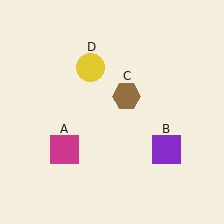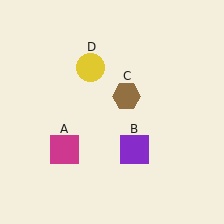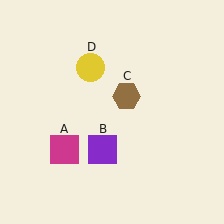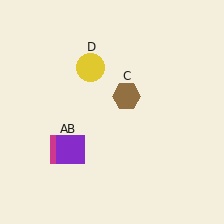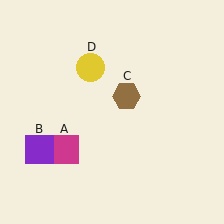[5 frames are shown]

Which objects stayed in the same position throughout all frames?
Magenta square (object A) and brown hexagon (object C) and yellow circle (object D) remained stationary.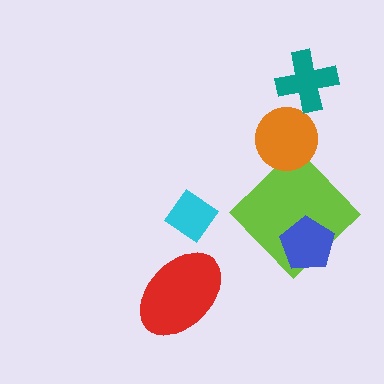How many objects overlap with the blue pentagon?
1 object overlaps with the blue pentagon.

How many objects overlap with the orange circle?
0 objects overlap with the orange circle.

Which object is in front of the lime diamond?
The blue pentagon is in front of the lime diamond.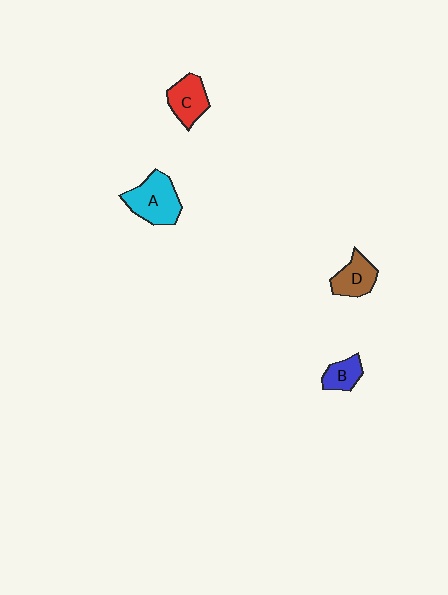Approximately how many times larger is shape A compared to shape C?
Approximately 1.4 times.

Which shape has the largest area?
Shape A (cyan).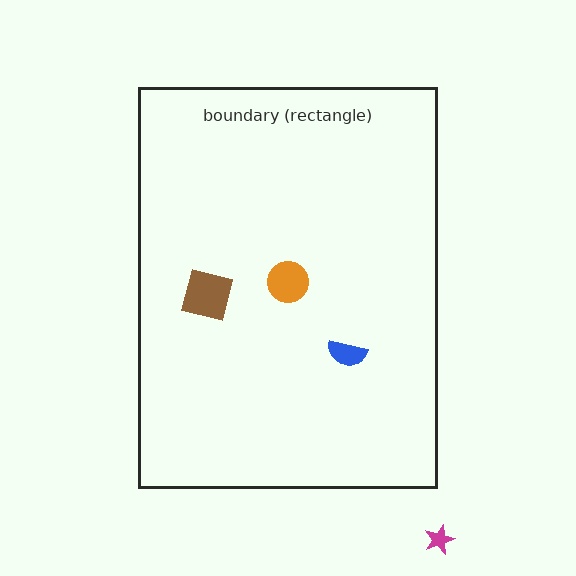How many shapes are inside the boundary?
3 inside, 1 outside.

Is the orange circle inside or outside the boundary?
Inside.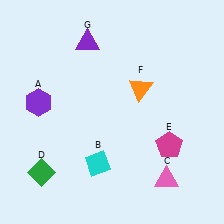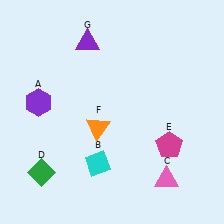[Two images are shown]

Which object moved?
The orange triangle (F) moved left.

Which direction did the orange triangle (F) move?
The orange triangle (F) moved left.